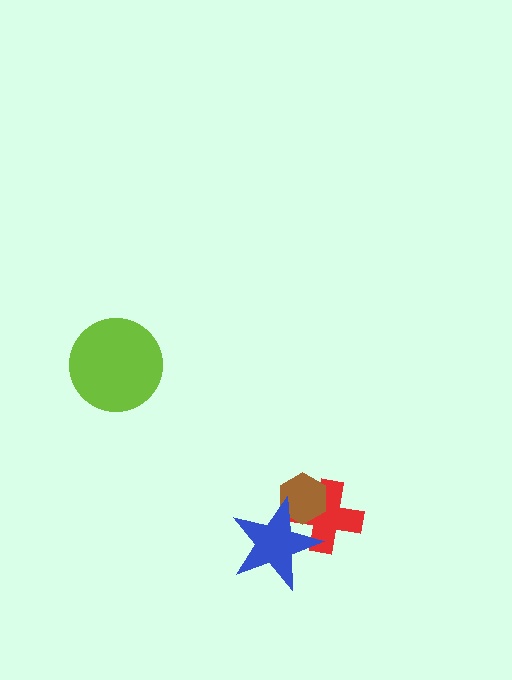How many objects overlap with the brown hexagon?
2 objects overlap with the brown hexagon.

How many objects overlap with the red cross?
2 objects overlap with the red cross.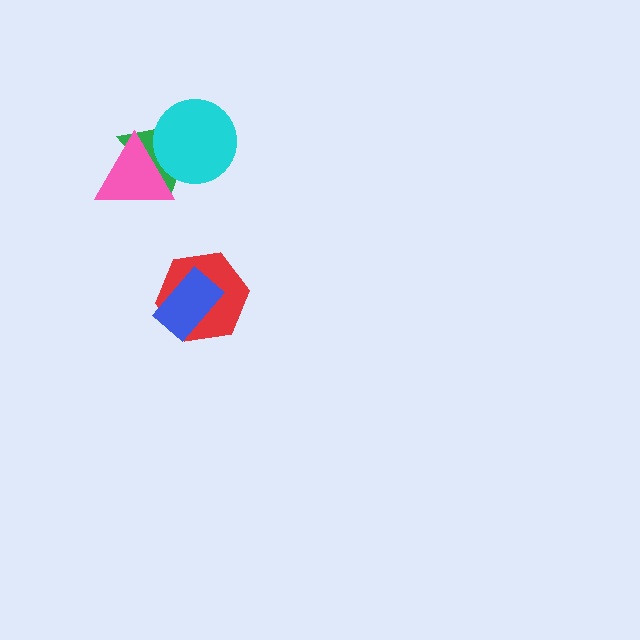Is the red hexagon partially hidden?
Yes, it is partially covered by another shape.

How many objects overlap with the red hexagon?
1 object overlaps with the red hexagon.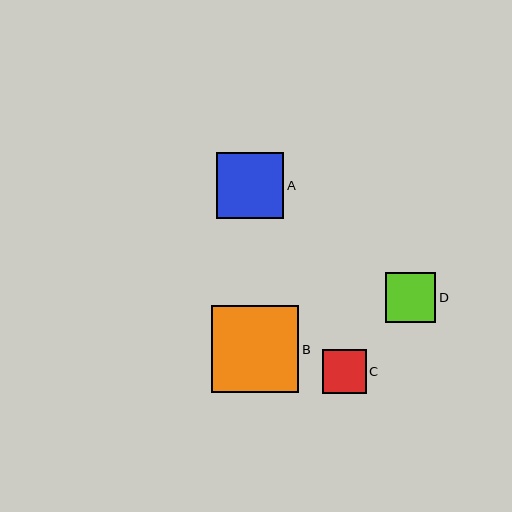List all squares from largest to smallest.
From largest to smallest: B, A, D, C.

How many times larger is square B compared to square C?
Square B is approximately 2.0 times the size of square C.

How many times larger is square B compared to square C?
Square B is approximately 2.0 times the size of square C.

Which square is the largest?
Square B is the largest with a size of approximately 88 pixels.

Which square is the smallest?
Square C is the smallest with a size of approximately 44 pixels.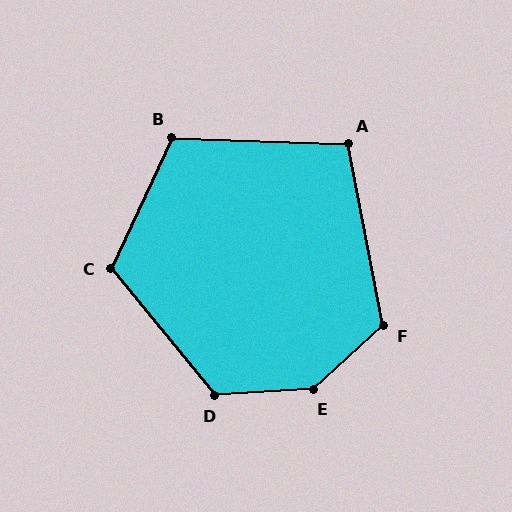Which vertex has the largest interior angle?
E, at approximately 141 degrees.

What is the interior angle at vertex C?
Approximately 116 degrees (obtuse).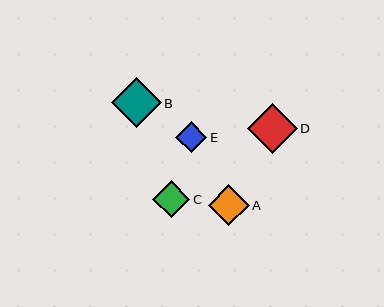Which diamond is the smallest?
Diamond E is the smallest with a size of approximately 31 pixels.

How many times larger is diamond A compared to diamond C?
Diamond A is approximately 1.1 times the size of diamond C.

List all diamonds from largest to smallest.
From largest to smallest: D, B, A, C, E.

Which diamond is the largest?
Diamond D is the largest with a size of approximately 50 pixels.